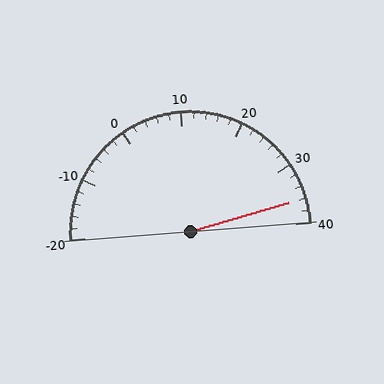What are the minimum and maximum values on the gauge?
The gauge ranges from -20 to 40.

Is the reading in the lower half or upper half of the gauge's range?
The reading is in the upper half of the range (-20 to 40).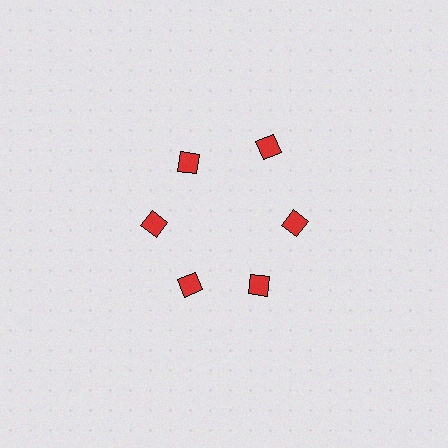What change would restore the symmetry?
The symmetry would be restored by moving it inward, back onto the ring so that all 6 diamonds sit at equal angles and equal distance from the center.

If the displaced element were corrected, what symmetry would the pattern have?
It would have 6-fold rotational symmetry — the pattern would map onto itself every 60 degrees.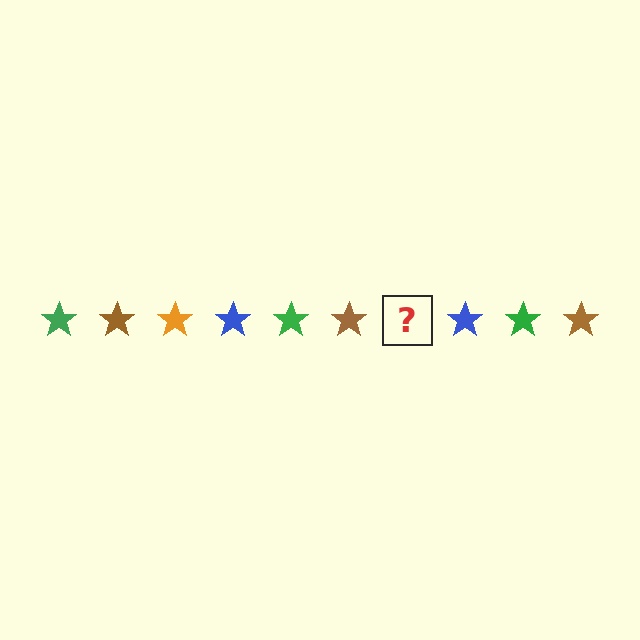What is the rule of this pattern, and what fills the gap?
The rule is that the pattern cycles through green, brown, orange, blue stars. The gap should be filled with an orange star.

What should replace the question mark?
The question mark should be replaced with an orange star.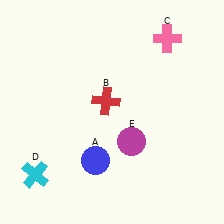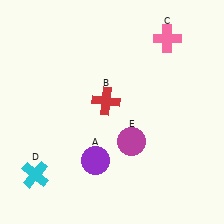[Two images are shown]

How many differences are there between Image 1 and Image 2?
There is 1 difference between the two images.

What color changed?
The circle (A) changed from blue in Image 1 to purple in Image 2.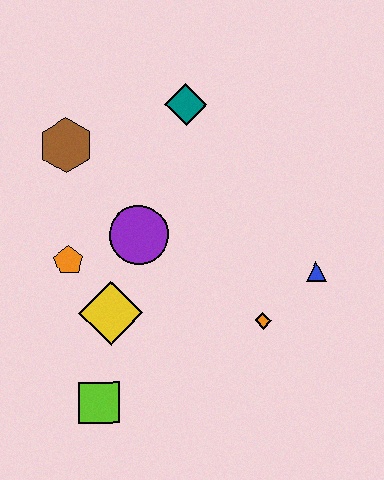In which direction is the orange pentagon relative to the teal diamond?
The orange pentagon is below the teal diamond.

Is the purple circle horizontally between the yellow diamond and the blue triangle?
Yes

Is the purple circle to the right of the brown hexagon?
Yes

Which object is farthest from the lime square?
The teal diamond is farthest from the lime square.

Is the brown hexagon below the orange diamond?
No